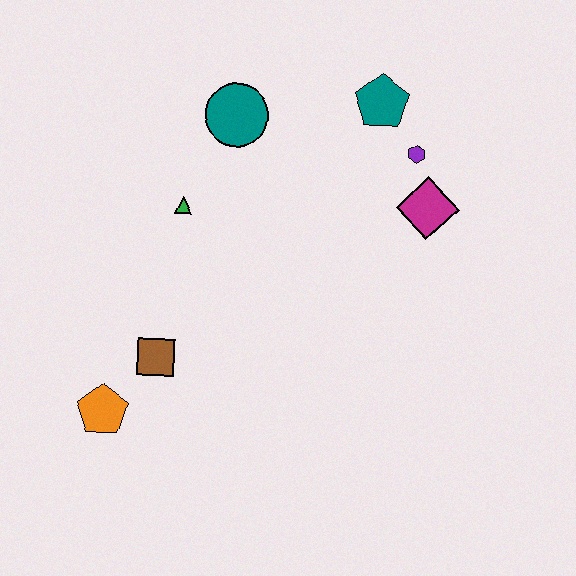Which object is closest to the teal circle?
The green triangle is closest to the teal circle.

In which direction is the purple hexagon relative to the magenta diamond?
The purple hexagon is above the magenta diamond.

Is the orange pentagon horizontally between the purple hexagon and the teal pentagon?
No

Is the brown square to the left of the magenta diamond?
Yes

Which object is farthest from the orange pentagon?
The teal pentagon is farthest from the orange pentagon.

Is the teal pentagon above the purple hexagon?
Yes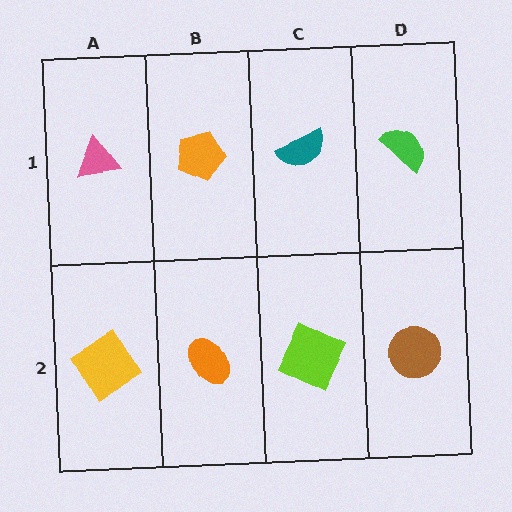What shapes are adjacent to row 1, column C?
A lime square (row 2, column C), an orange pentagon (row 1, column B), a green semicircle (row 1, column D).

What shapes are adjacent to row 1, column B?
An orange ellipse (row 2, column B), a pink triangle (row 1, column A), a teal semicircle (row 1, column C).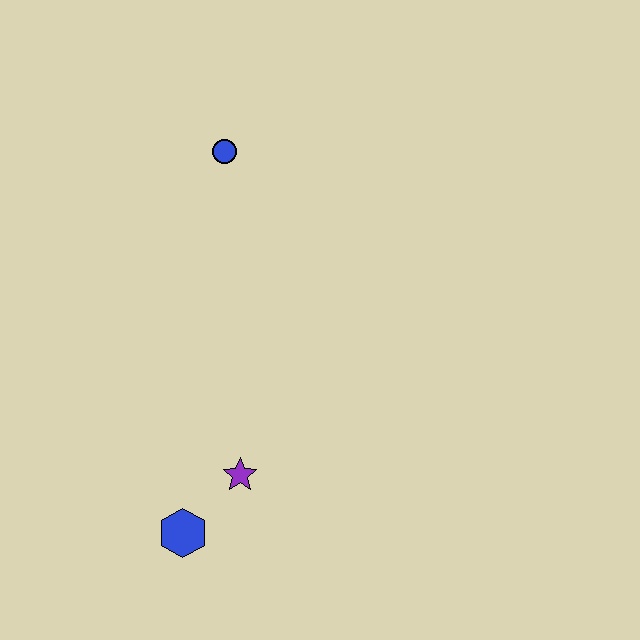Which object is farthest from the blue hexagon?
The blue circle is farthest from the blue hexagon.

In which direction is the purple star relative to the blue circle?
The purple star is below the blue circle.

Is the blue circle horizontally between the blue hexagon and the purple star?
Yes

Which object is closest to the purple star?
The blue hexagon is closest to the purple star.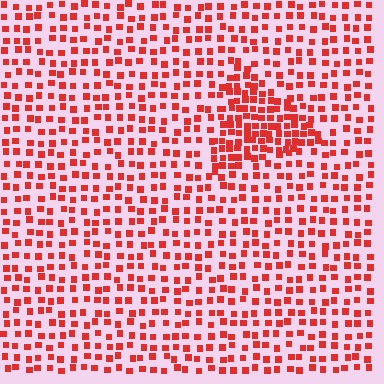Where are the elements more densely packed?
The elements are more densely packed inside the triangle boundary.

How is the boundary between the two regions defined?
The boundary is defined by a change in element density (approximately 2.0x ratio). All elements are the same color, size, and shape.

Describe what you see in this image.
The image contains small red elements arranged at two different densities. A triangle-shaped region is visible where the elements are more densely packed than the surrounding area.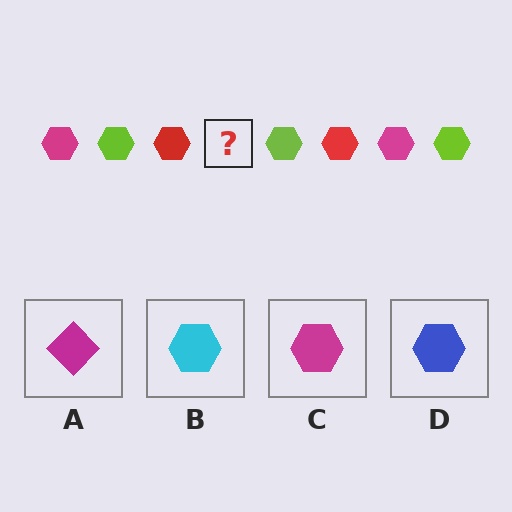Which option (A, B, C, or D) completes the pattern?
C.